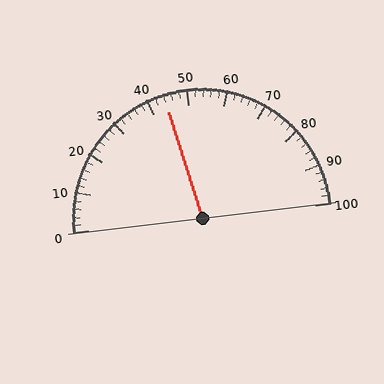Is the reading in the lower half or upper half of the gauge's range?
The reading is in the lower half of the range (0 to 100).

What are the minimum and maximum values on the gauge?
The gauge ranges from 0 to 100.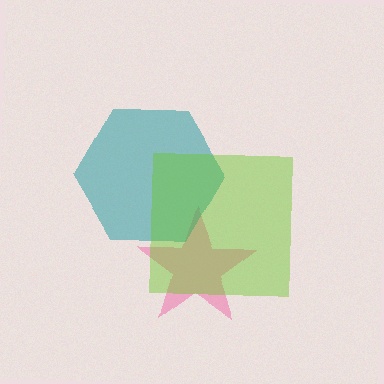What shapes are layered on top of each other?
The layered shapes are: a pink star, a teal hexagon, a lime square.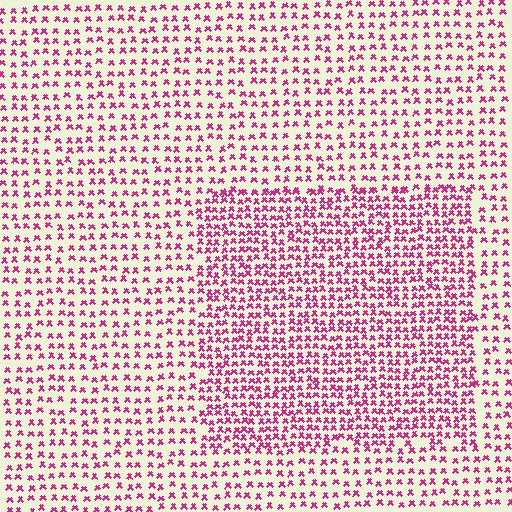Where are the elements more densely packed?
The elements are more densely packed inside the rectangle boundary.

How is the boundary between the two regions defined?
The boundary is defined by a change in element density (approximately 1.8x ratio). All elements are the same color, size, and shape.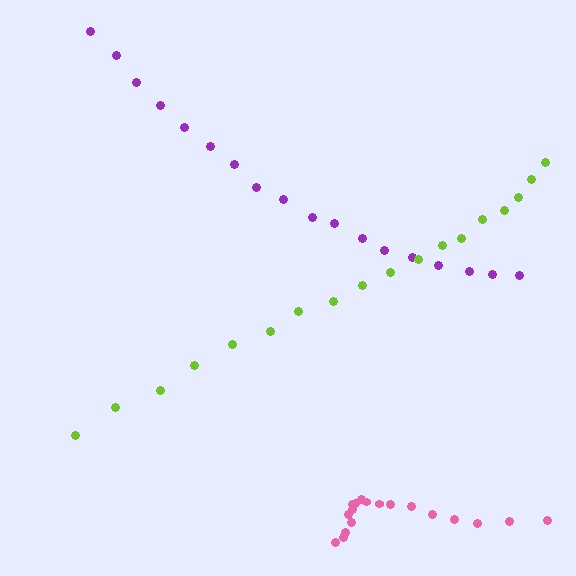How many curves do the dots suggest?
There are 3 distinct paths.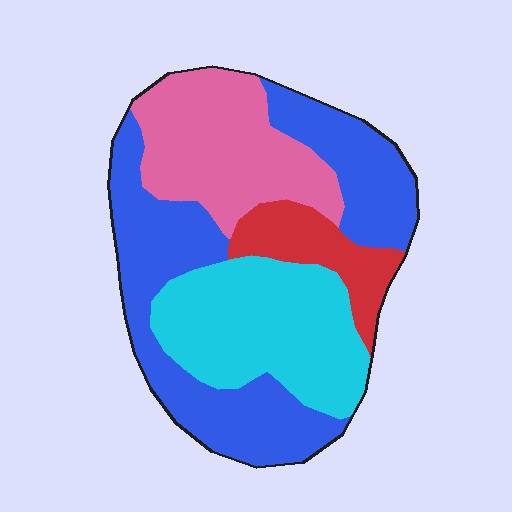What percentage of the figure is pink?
Pink covers 23% of the figure.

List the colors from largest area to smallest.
From largest to smallest: blue, cyan, pink, red.